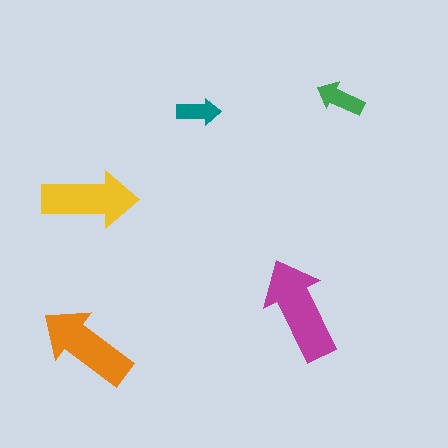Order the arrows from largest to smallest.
the magenta one, the orange one, the yellow one, the green one, the teal one.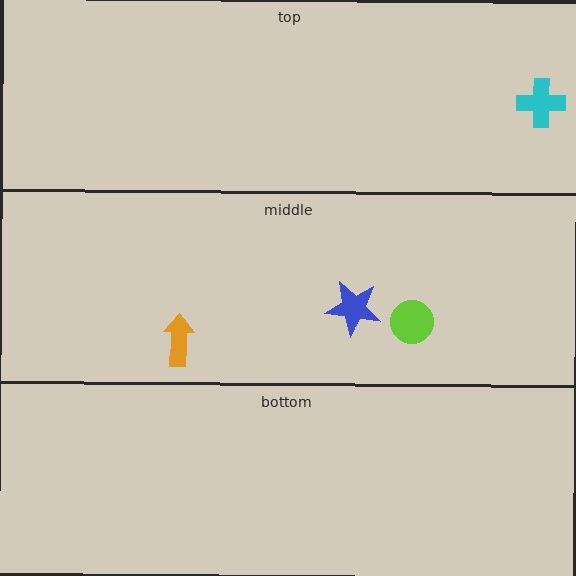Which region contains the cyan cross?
The top region.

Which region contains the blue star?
The middle region.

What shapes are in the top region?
The cyan cross.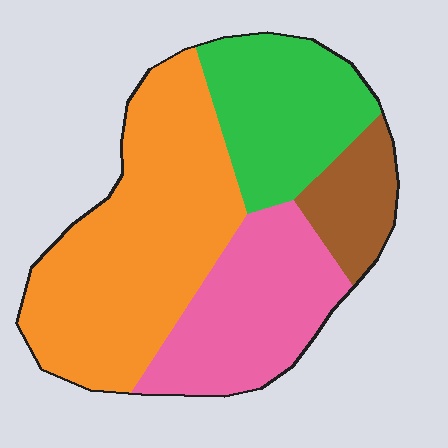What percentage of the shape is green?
Green covers 22% of the shape.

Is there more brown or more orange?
Orange.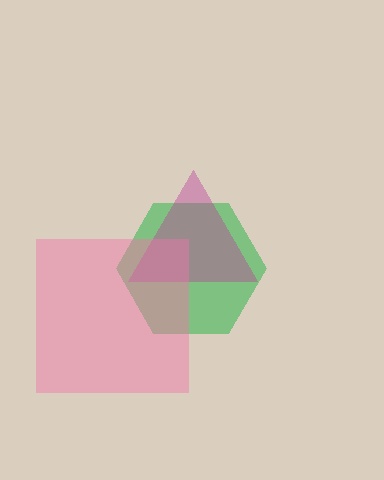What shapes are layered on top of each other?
The layered shapes are: a green hexagon, a magenta triangle, a pink square.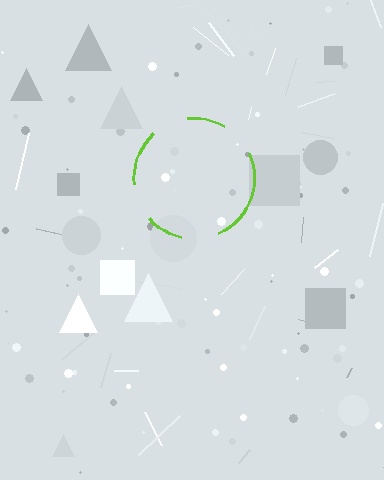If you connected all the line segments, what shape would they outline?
They would outline a circle.